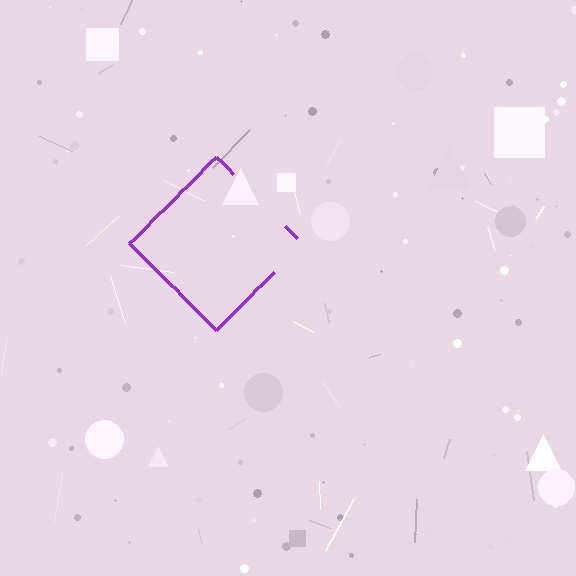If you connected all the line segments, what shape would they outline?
They would outline a diamond.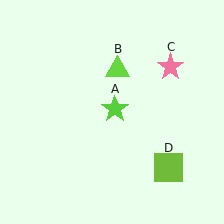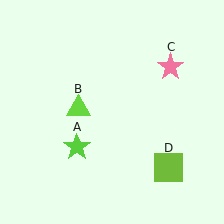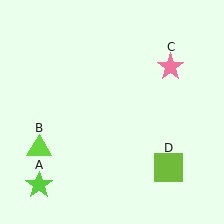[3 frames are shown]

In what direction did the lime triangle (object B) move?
The lime triangle (object B) moved down and to the left.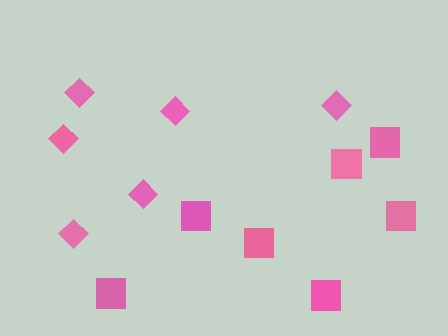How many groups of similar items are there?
There are 2 groups: one group of diamonds (6) and one group of squares (7).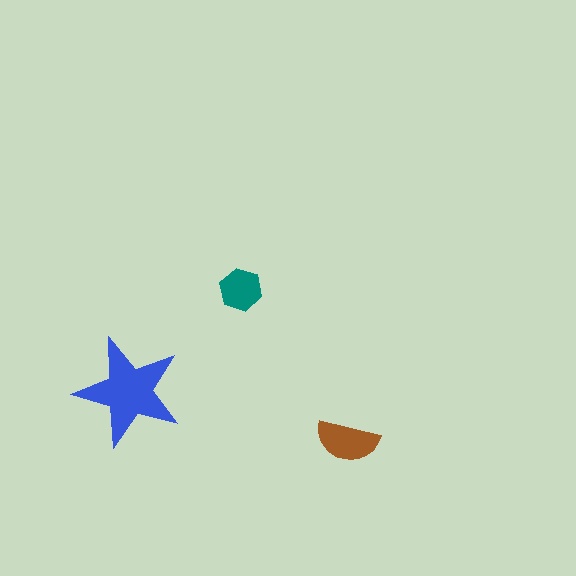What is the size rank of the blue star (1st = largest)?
1st.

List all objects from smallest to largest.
The teal hexagon, the brown semicircle, the blue star.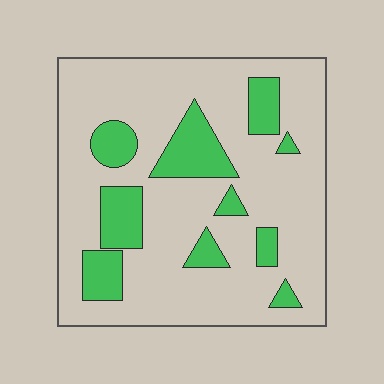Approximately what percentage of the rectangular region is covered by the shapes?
Approximately 20%.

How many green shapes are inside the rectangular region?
10.